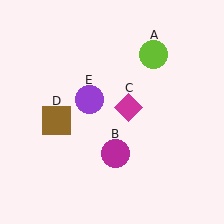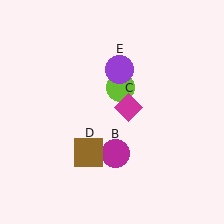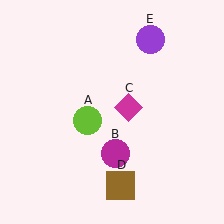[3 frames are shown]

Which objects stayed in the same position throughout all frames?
Magenta circle (object B) and magenta diamond (object C) remained stationary.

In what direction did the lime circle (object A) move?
The lime circle (object A) moved down and to the left.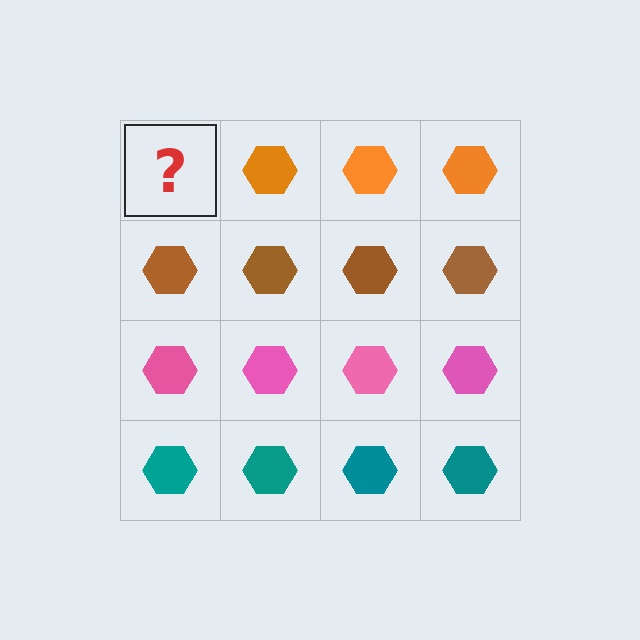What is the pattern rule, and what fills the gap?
The rule is that each row has a consistent color. The gap should be filled with an orange hexagon.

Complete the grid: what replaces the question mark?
The question mark should be replaced with an orange hexagon.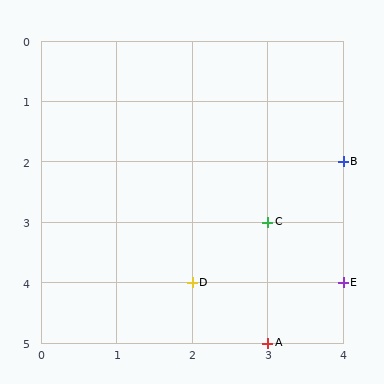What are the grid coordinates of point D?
Point D is at grid coordinates (2, 4).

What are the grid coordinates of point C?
Point C is at grid coordinates (3, 3).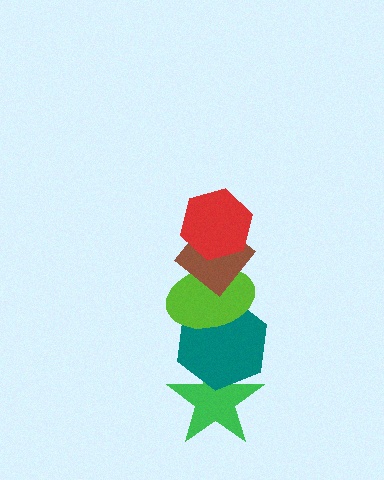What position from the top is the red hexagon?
The red hexagon is 1st from the top.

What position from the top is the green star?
The green star is 5th from the top.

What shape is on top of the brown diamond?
The red hexagon is on top of the brown diamond.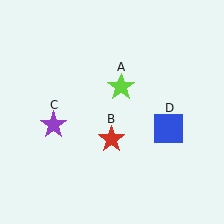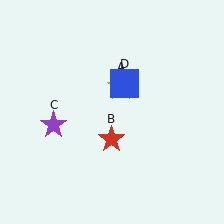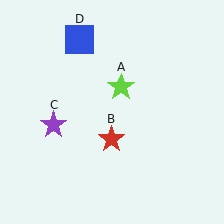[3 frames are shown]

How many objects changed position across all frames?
1 object changed position: blue square (object D).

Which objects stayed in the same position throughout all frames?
Lime star (object A) and red star (object B) and purple star (object C) remained stationary.